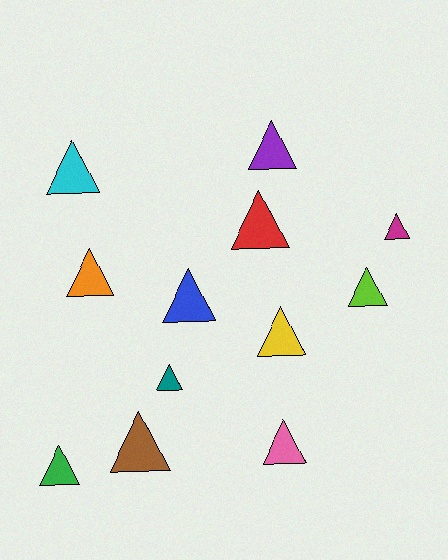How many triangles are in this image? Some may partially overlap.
There are 12 triangles.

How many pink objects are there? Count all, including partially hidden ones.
There is 1 pink object.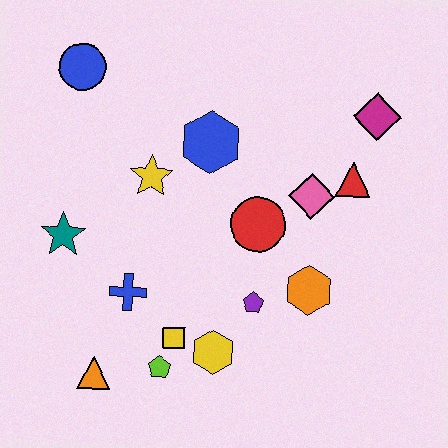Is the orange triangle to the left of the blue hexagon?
Yes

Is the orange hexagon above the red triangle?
No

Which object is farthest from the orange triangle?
The magenta diamond is farthest from the orange triangle.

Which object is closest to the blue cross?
The yellow square is closest to the blue cross.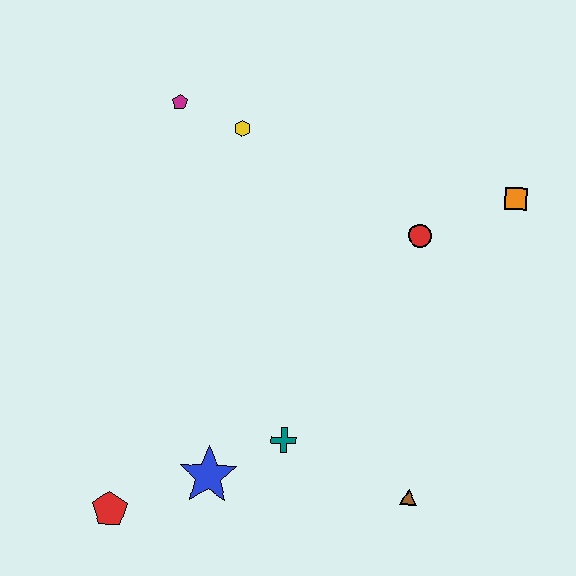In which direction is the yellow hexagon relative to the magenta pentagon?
The yellow hexagon is to the right of the magenta pentagon.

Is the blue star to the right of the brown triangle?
No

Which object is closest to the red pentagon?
The blue star is closest to the red pentagon.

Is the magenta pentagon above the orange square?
Yes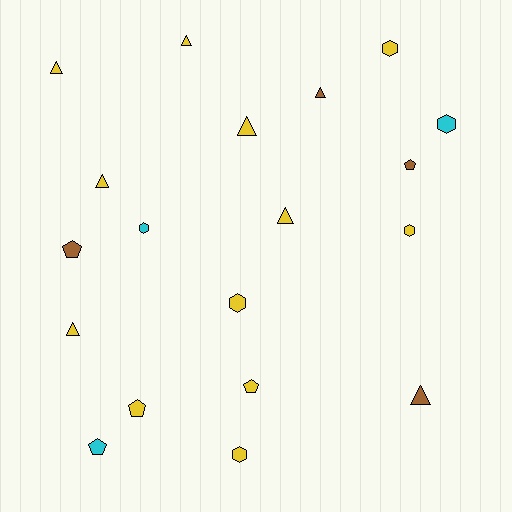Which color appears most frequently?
Yellow, with 12 objects.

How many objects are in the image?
There are 19 objects.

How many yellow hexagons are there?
There are 4 yellow hexagons.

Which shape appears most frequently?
Triangle, with 8 objects.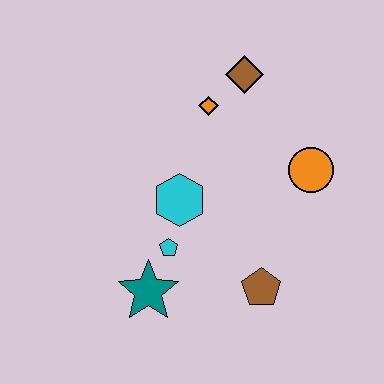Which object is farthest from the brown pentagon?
The brown diamond is farthest from the brown pentagon.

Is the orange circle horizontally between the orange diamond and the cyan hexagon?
No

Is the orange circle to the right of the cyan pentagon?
Yes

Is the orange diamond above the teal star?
Yes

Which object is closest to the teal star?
The cyan pentagon is closest to the teal star.